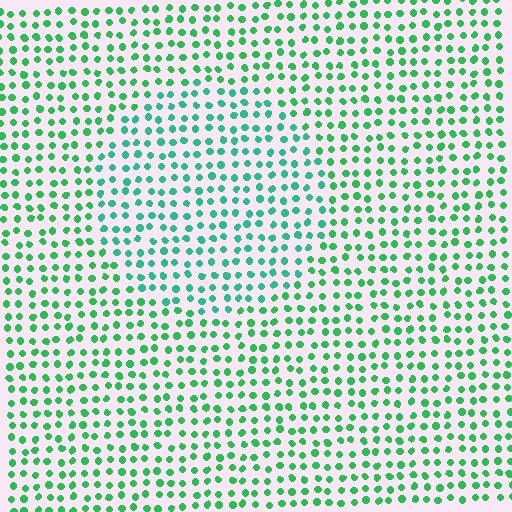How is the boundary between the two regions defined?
The boundary is defined purely by a slight shift in hue (about 24 degrees). Spacing, size, and orientation are identical on both sides.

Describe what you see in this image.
The image is filled with small green elements in a uniform arrangement. A circle-shaped region is visible where the elements are tinted to a slightly different hue, forming a subtle color boundary.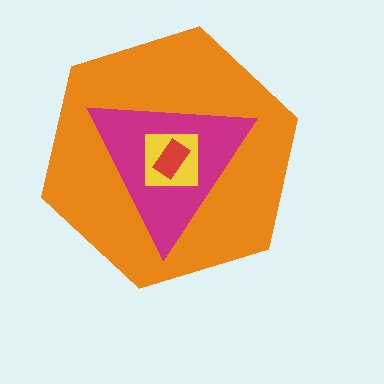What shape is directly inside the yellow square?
The red rectangle.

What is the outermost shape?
The orange hexagon.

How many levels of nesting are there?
4.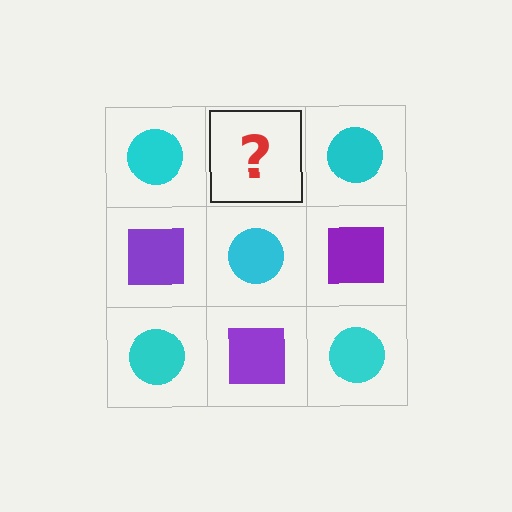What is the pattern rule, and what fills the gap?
The rule is that it alternates cyan circle and purple square in a checkerboard pattern. The gap should be filled with a purple square.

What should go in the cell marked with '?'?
The missing cell should contain a purple square.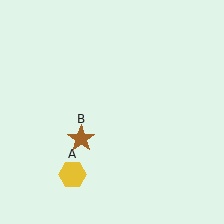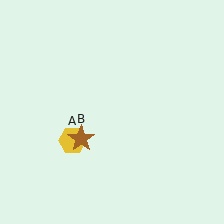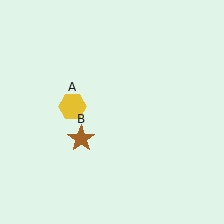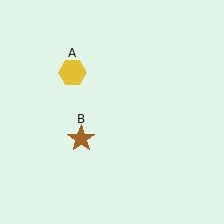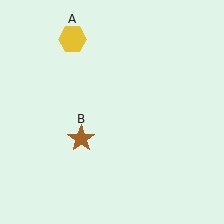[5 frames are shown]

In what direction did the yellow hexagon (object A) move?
The yellow hexagon (object A) moved up.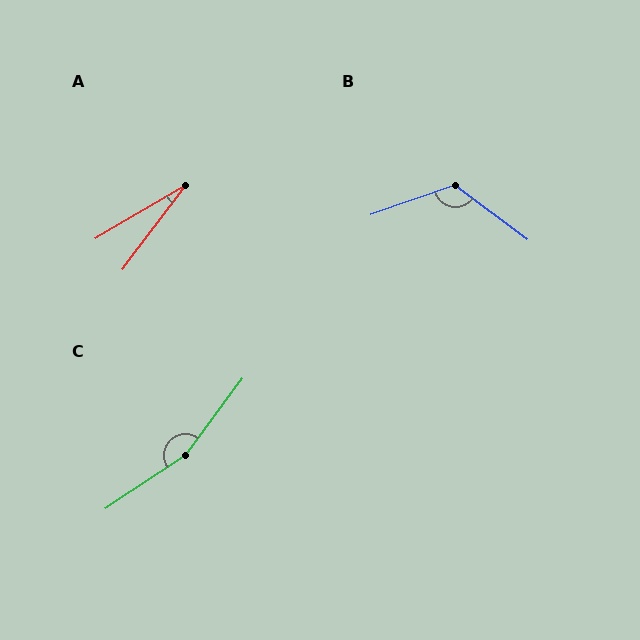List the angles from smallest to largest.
A (22°), B (124°), C (160°).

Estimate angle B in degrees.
Approximately 124 degrees.